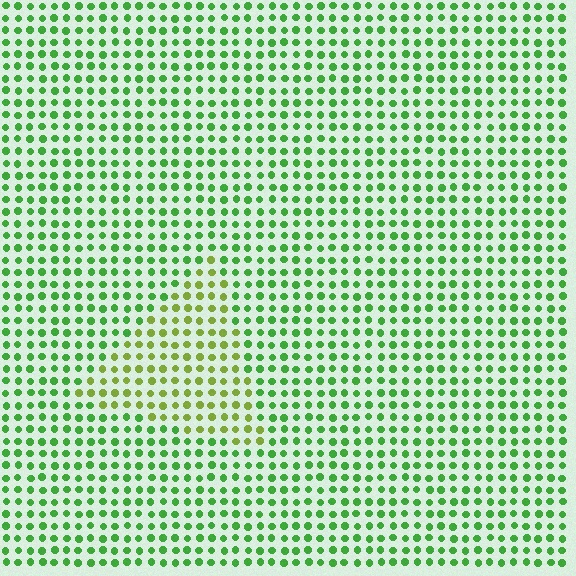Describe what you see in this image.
The image is filled with small green elements in a uniform arrangement. A triangle-shaped region is visible where the elements are tinted to a slightly different hue, forming a subtle color boundary.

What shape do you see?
I see a triangle.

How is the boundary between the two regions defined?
The boundary is defined purely by a slight shift in hue (about 35 degrees). Spacing, size, and orientation are identical on both sides.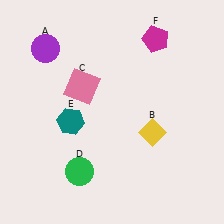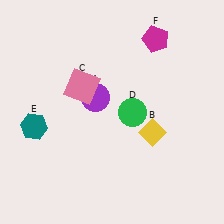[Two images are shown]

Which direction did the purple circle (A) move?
The purple circle (A) moved right.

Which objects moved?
The objects that moved are: the purple circle (A), the green circle (D), the teal hexagon (E).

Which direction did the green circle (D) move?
The green circle (D) moved up.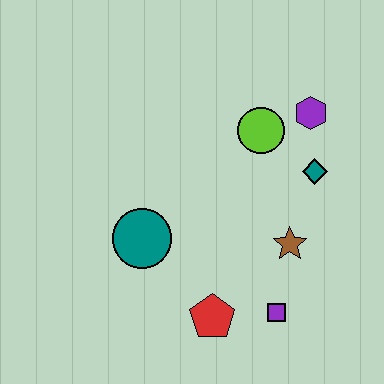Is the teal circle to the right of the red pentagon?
No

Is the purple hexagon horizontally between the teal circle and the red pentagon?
No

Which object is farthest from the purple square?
The purple hexagon is farthest from the purple square.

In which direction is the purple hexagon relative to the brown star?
The purple hexagon is above the brown star.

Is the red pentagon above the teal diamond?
No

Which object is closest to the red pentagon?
The purple square is closest to the red pentagon.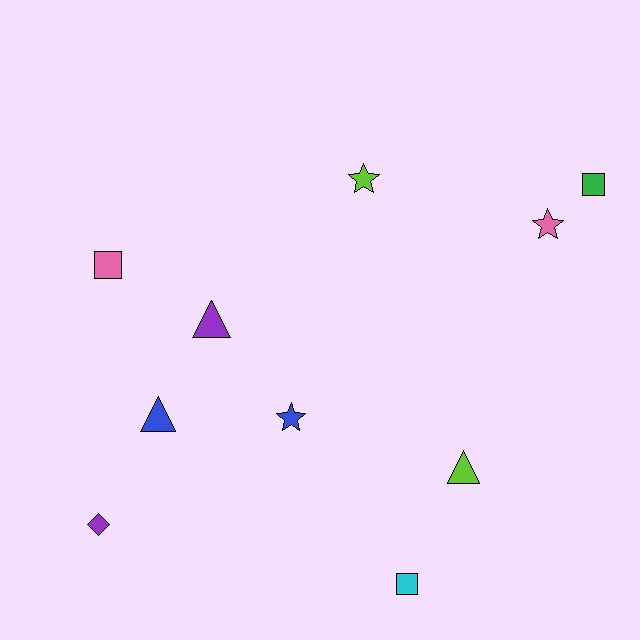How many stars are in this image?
There are 3 stars.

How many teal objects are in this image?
There are no teal objects.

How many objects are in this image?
There are 10 objects.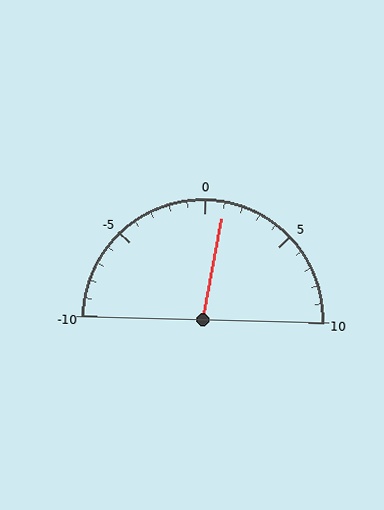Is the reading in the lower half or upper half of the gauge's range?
The reading is in the upper half of the range (-10 to 10).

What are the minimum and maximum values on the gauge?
The gauge ranges from -10 to 10.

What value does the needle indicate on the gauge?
The needle indicates approximately 1.